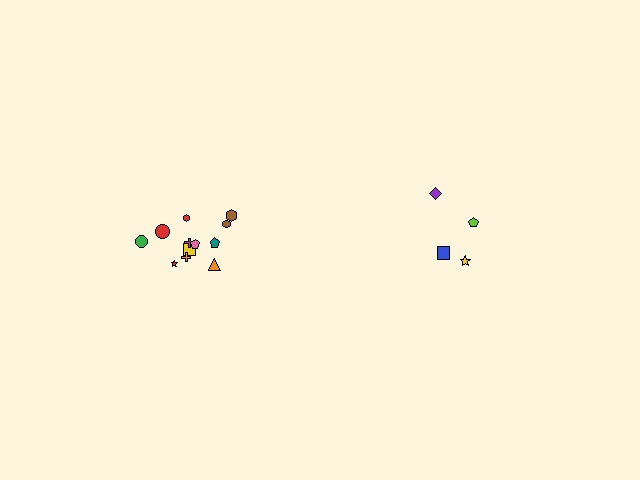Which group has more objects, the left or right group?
The left group.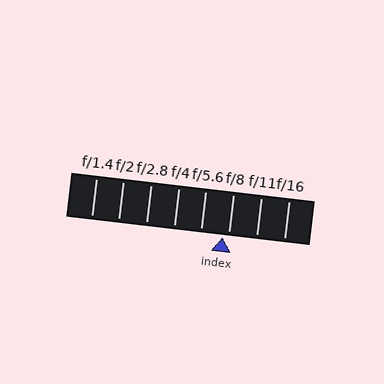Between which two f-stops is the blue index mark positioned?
The index mark is between f/5.6 and f/8.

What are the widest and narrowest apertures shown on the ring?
The widest aperture shown is f/1.4 and the narrowest is f/16.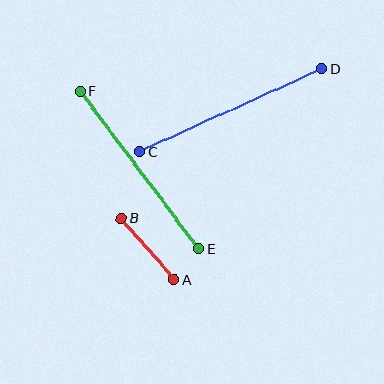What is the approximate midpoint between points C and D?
The midpoint is at approximately (231, 110) pixels.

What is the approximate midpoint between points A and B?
The midpoint is at approximately (148, 249) pixels.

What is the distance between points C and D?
The distance is approximately 200 pixels.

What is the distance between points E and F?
The distance is approximately 197 pixels.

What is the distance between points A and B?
The distance is approximately 81 pixels.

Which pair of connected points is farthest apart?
Points C and D are farthest apart.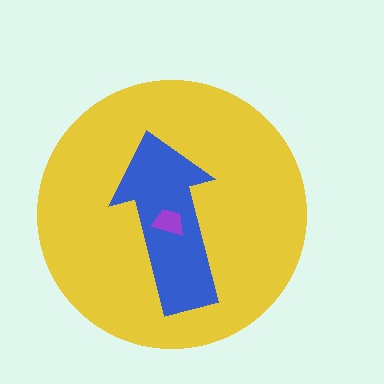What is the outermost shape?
The yellow circle.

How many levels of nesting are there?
3.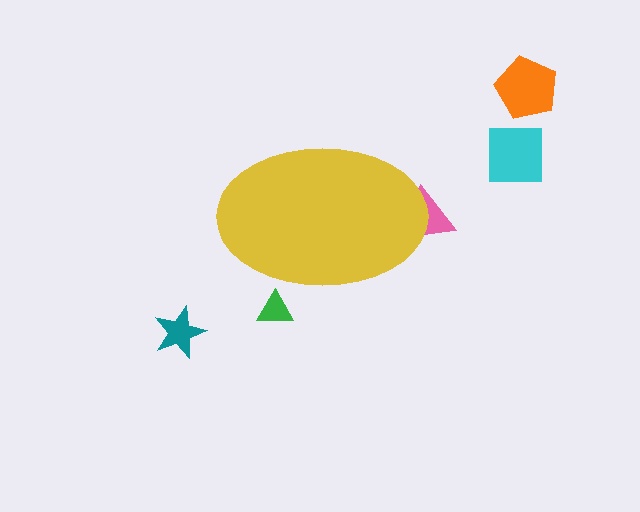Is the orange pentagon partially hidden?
No, the orange pentagon is fully visible.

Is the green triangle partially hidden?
Yes, the green triangle is partially hidden behind the yellow ellipse.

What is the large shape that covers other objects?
A yellow ellipse.